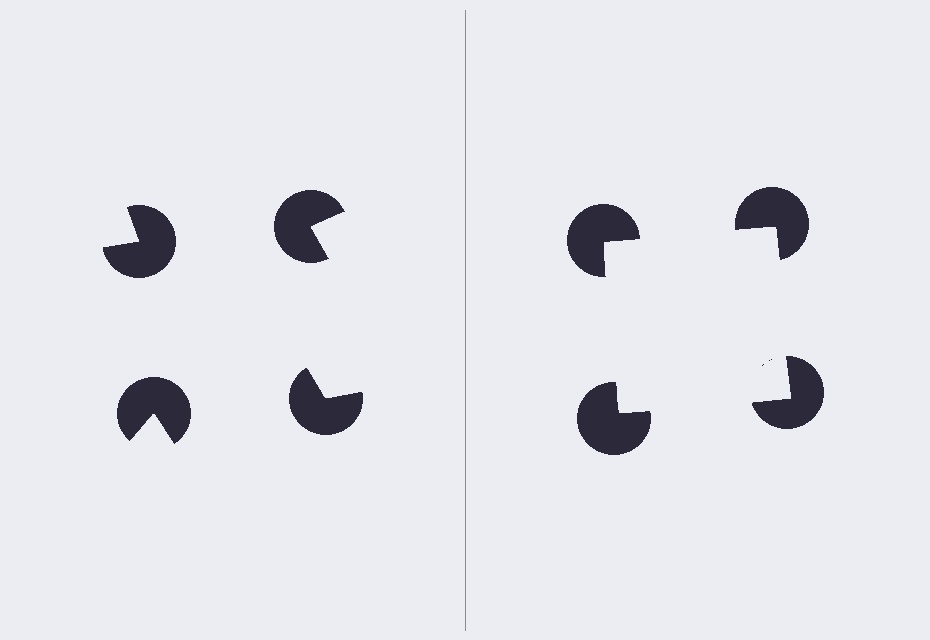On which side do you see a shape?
An illusory square appears on the right side. On the left side the wedge cuts are rotated, so no coherent shape forms.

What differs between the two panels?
The pac-man discs are positioned identically on both sides; only the wedge orientations differ. On the right they align to a square; on the left they are misaligned.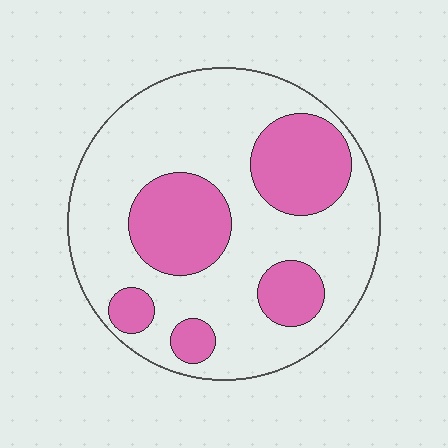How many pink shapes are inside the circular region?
5.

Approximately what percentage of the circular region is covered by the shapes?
Approximately 30%.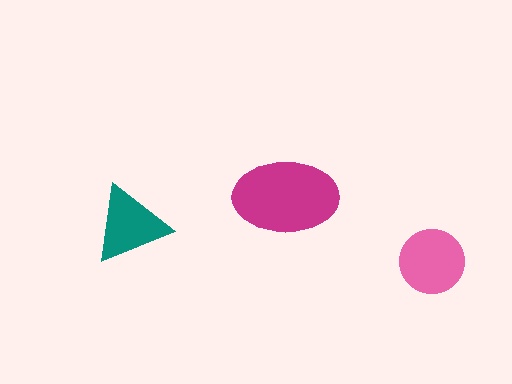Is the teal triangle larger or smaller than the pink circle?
Smaller.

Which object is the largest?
The magenta ellipse.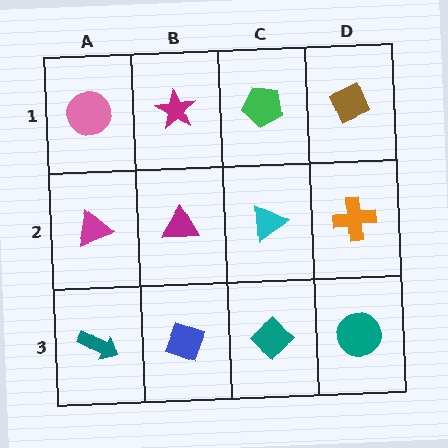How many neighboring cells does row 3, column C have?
3.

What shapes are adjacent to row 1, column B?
A magenta triangle (row 2, column B), a pink circle (row 1, column A), a green pentagon (row 1, column C).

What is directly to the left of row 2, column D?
A cyan triangle.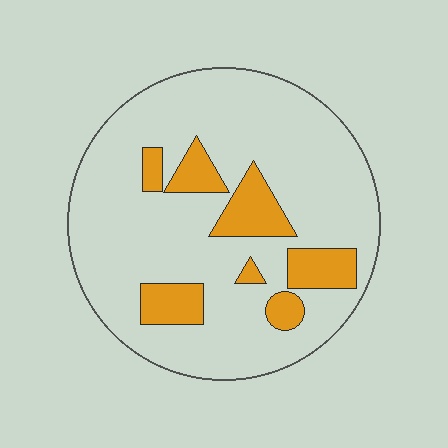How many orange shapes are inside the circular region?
7.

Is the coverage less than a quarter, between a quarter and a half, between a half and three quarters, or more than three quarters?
Less than a quarter.